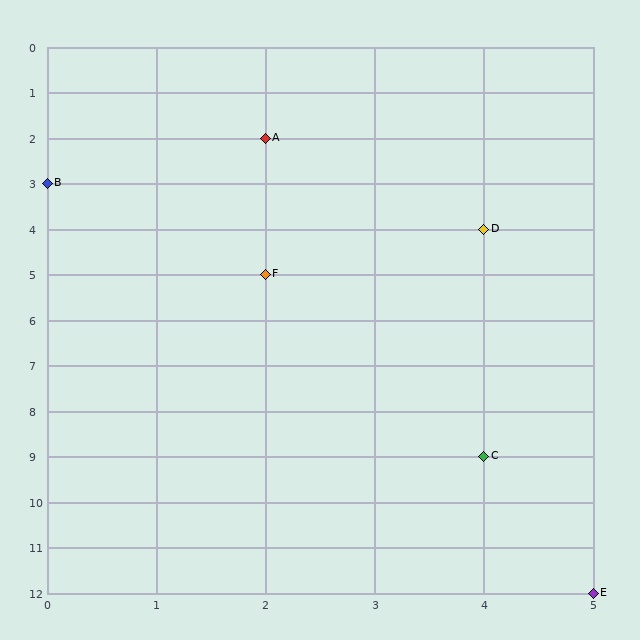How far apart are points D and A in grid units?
Points D and A are 2 columns and 2 rows apart (about 2.8 grid units diagonally).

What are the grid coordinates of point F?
Point F is at grid coordinates (2, 5).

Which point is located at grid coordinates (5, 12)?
Point E is at (5, 12).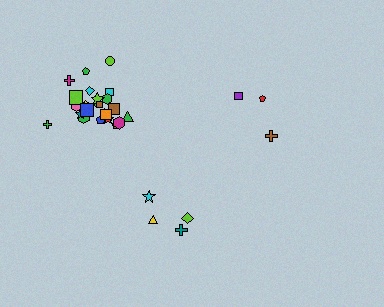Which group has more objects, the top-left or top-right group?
The top-left group.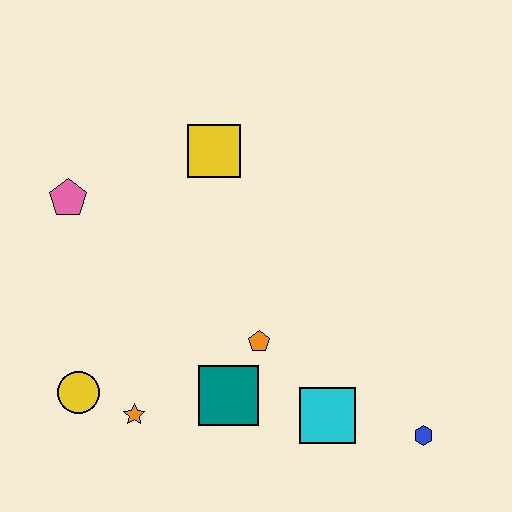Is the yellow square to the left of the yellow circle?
No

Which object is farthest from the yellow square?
The blue hexagon is farthest from the yellow square.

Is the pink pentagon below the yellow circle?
No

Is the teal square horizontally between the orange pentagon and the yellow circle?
Yes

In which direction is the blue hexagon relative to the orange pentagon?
The blue hexagon is to the right of the orange pentagon.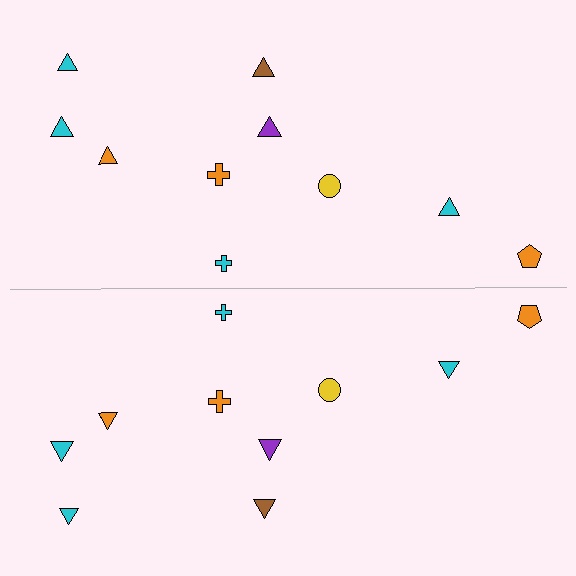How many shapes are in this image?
There are 20 shapes in this image.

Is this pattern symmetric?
Yes, this pattern has bilateral (reflection) symmetry.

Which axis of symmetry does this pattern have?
The pattern has a horizontal axis of symmetry running through the center of the image.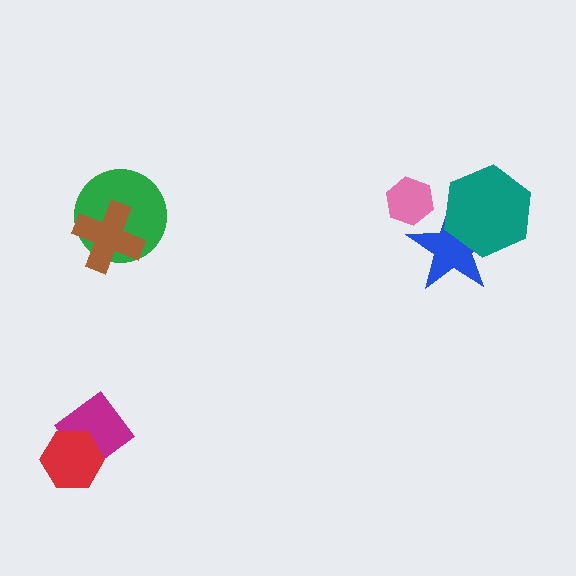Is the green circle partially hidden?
Yes, it is partially covered by another shape.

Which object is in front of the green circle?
The brown cross is in front of the green circle.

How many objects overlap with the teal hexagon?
1 object overlaps with the teal hexagon.